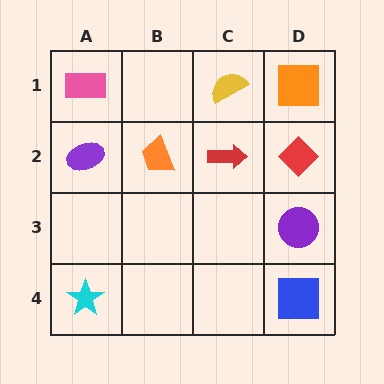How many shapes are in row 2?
4 shapes.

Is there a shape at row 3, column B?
No, that cell is empty.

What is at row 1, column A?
A pink rectangle.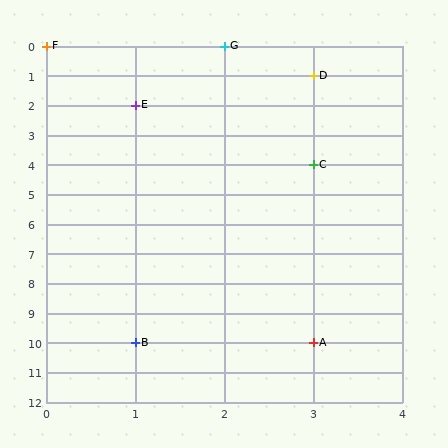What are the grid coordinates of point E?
Point E is at grid coordinates (1, 2).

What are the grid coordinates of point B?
Point B is at grid coordinates (1, 10).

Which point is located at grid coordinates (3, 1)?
Point D is at (3, 1).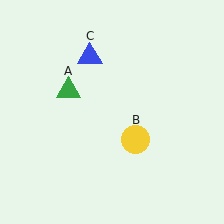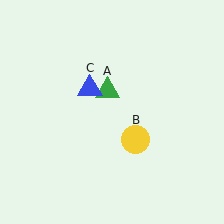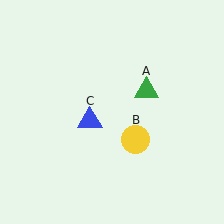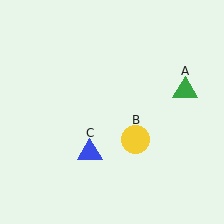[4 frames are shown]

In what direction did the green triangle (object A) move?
The green triangle (object A) moved right.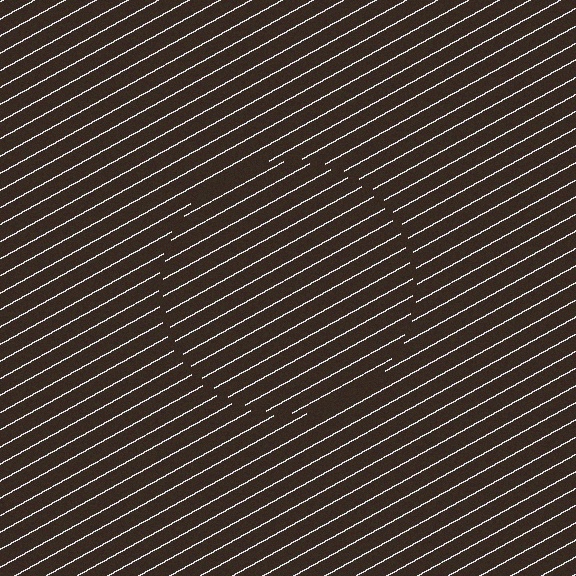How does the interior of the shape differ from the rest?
The interior of the shape contains the same grating, shifted by half a period — the contour is defined by the phase discontinuity where line-ends from the inner and outer gratings abut.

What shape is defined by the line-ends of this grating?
An illusory circle. The interior of the shape contains the same grating, shifted by half a period — the contour is defined by the phase discontinuity where line-ends from the inner and outer gratings abut.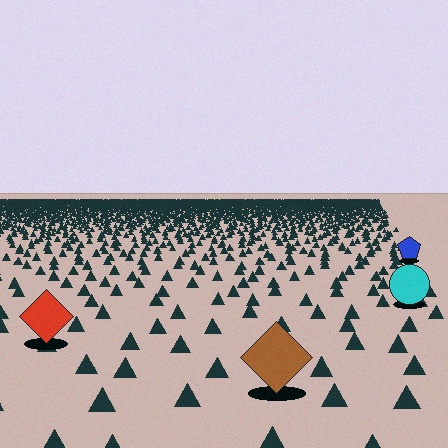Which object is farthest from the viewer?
The blue pentagon is farthest from the viewer. It appears smaller and the ground texture around it is denser.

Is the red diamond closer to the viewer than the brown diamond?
No. The brown diamond is closer — you can tell from the texture gradient: the ground texture is coarser near it.